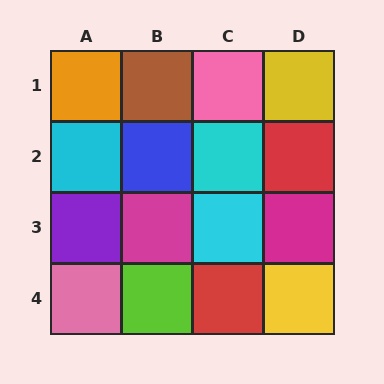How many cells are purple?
1 cell is purple.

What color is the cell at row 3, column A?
Purple.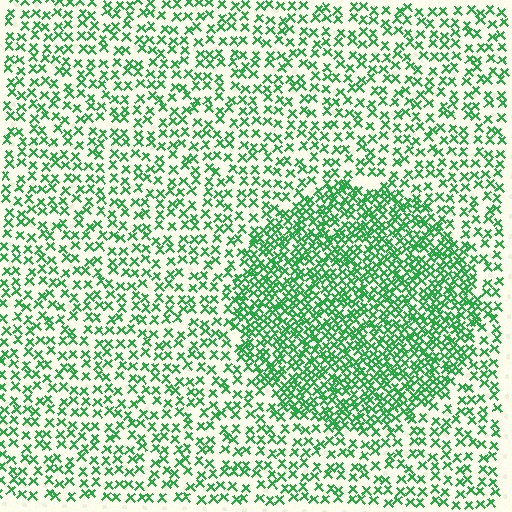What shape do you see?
I see a circle.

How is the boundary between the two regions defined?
The boundary is defined by a change in element density (approximately 2.1x ratio). All elements are the same color, size, and shape.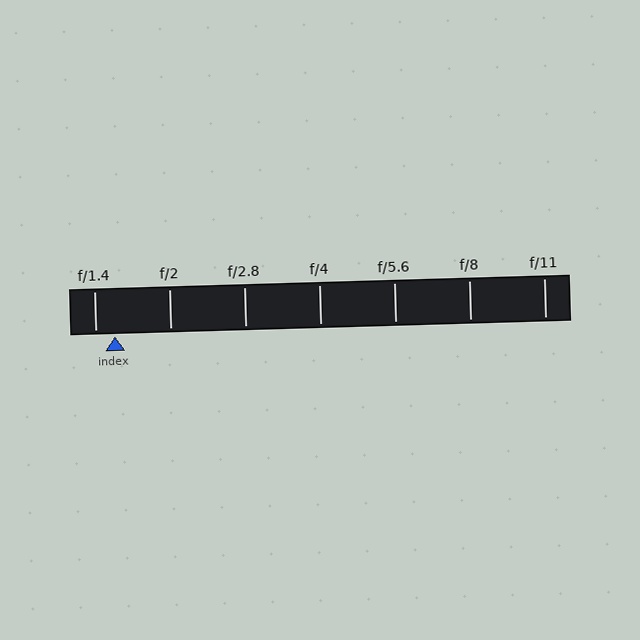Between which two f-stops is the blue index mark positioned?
The index mark is between f/1.4 and f/2.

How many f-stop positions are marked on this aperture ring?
There are 7 f-stop positions marked.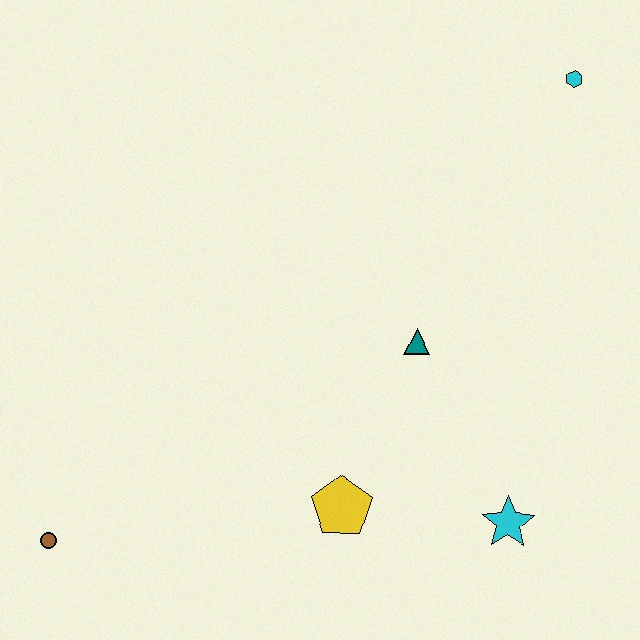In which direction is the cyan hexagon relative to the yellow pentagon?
The cyan hexagon is above the yellow pentagon.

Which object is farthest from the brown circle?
The cyan hexagon is farthest from the brown circle.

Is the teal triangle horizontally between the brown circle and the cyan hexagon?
Yes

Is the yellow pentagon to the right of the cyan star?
No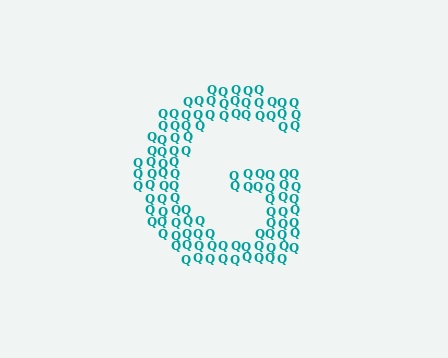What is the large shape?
The large shape is the letter G.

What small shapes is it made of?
It is made of small letter Q's.